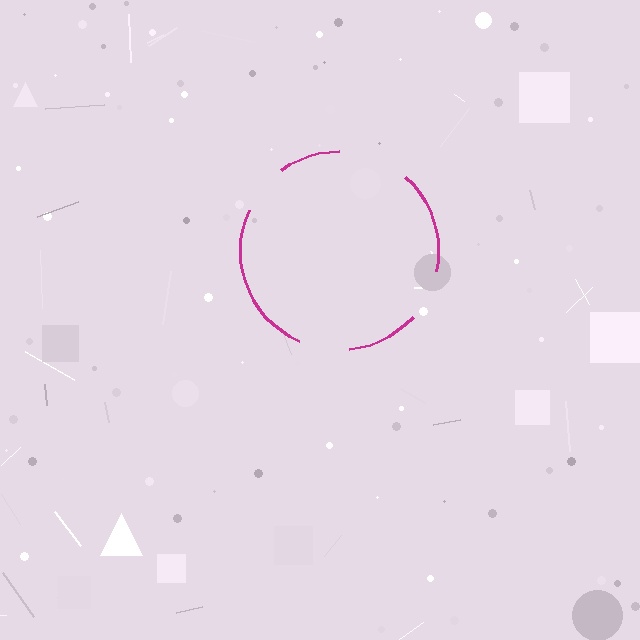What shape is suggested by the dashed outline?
The dashed outline suggests a circle.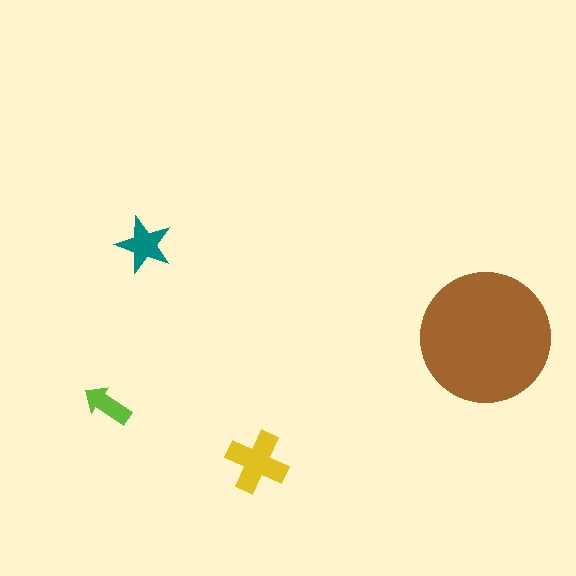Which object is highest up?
The teal star is topmost.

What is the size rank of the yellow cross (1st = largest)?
2nd.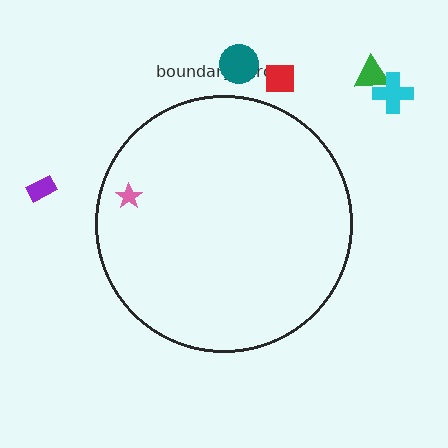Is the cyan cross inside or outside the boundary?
Outside.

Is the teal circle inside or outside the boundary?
Outside.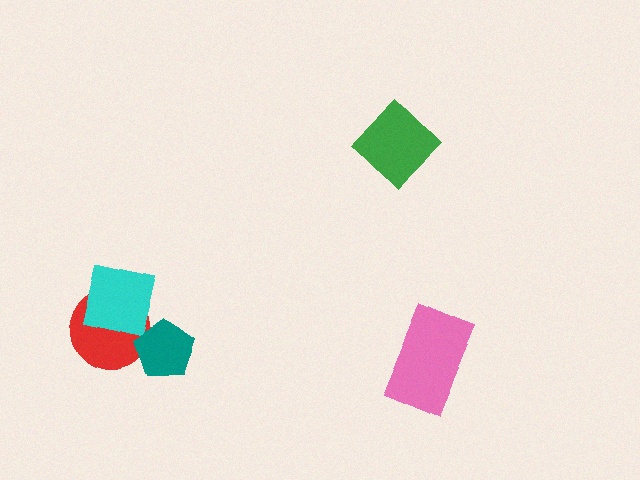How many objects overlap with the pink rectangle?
0 objects overlap with the pink rectangle.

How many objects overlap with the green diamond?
0 objects overlap with the green diamond.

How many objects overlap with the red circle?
2 objects overlap with the red circle.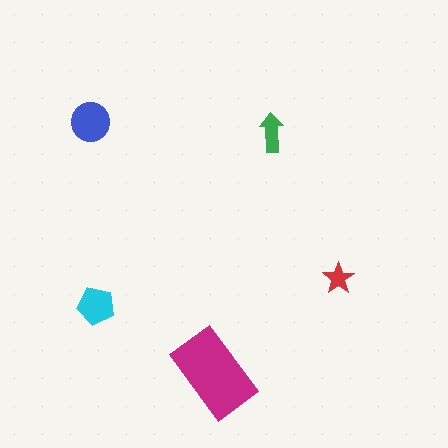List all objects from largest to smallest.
The magenta rectangle, the blue circle, the cyan pentagon, the green arrow, the red star.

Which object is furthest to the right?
The red star is rightmost.